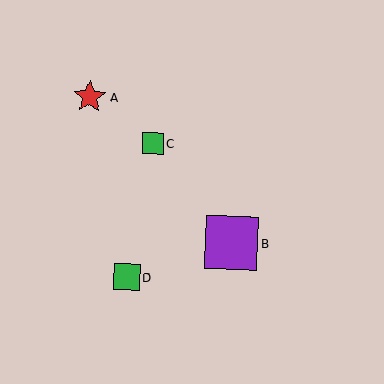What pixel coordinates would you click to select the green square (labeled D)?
Click at (126, 277) to select the green square D.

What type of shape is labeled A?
Shape A is a red star.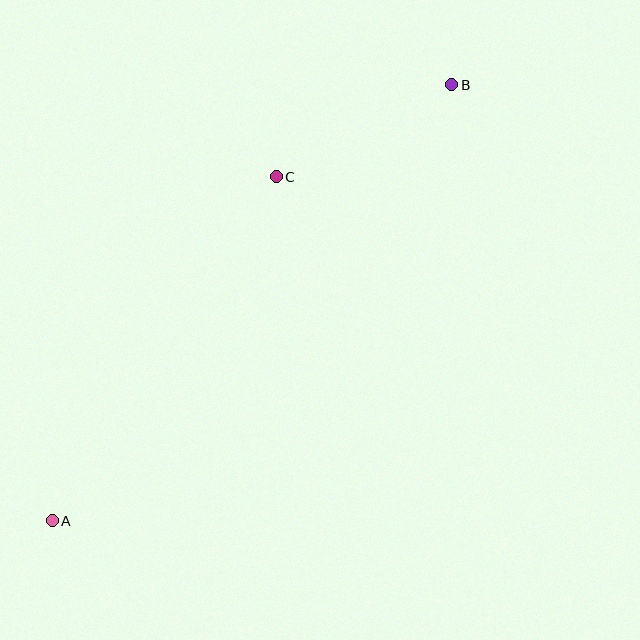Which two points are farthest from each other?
Points A and B are farthest from each other.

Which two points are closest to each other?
Points B and C are closest to each other.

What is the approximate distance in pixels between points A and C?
The distance between A and C is approximately 410 pixels.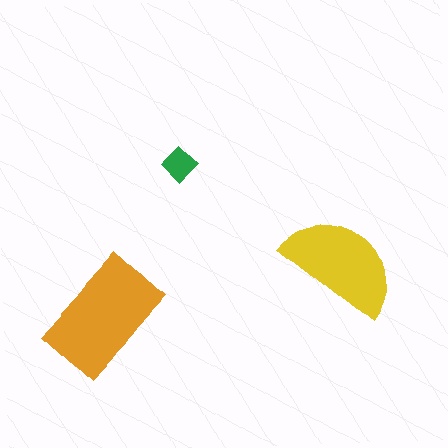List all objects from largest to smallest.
The orange rectangle, the yellow semicircle, the green diamond.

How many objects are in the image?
There are 3 objects in the image.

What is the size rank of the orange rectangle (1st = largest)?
1st.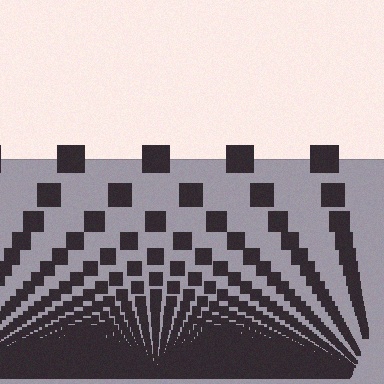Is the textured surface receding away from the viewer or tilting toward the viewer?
The surface appears to tilt toward the viewer. Texture elements get larger and sparser toward the top.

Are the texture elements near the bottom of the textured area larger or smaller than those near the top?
Smaller. The gradient is inverted — elements near the bottom are smaller and denser.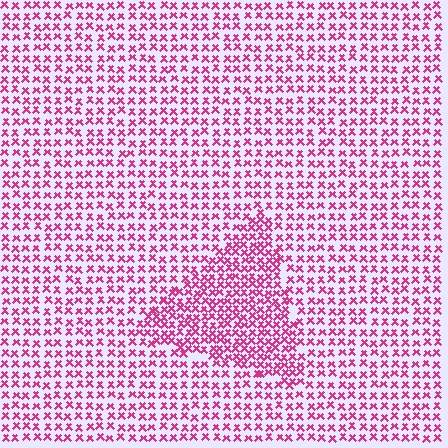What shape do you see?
I see a triangle.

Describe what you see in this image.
The image contains small magenta elements arranged at two different densities. A triangle-shaped region is visible where the elements are more densely packed than the surrounding area.